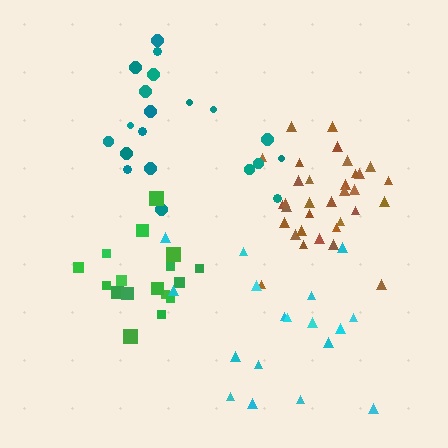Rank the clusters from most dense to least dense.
brown, green, teal, cyan.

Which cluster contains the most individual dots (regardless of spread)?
Brown (33).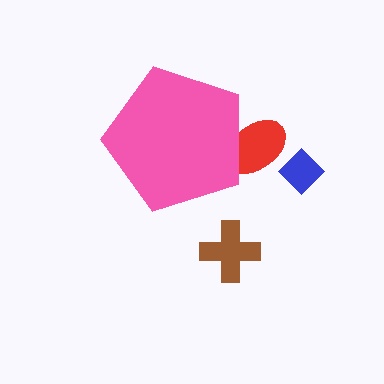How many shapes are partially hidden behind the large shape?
1 shape is partially hidden.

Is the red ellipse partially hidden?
Yes, the red ellipse is partially hidden behind the pink pentagon.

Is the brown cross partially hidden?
No, the brown cross is fully visible.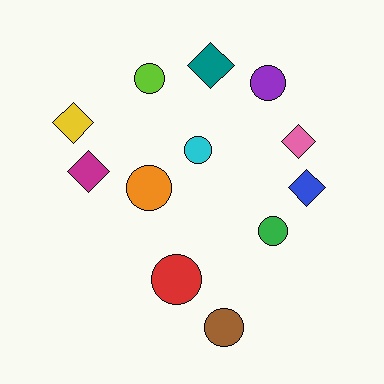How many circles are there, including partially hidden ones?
There are 7 circles.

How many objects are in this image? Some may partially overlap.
There are 12 objects.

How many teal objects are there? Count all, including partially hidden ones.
There is 1 teal object.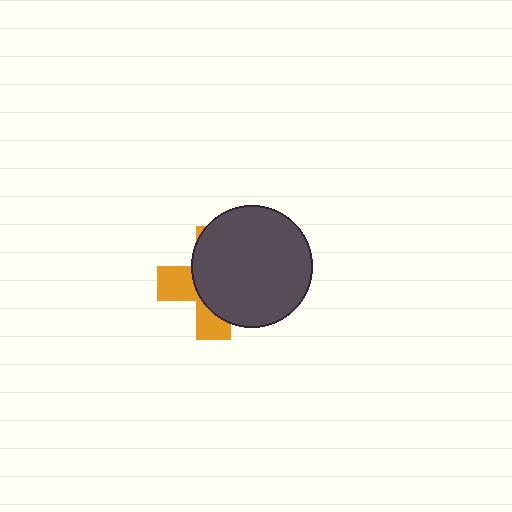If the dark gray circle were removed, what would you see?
You would see the complete orange cross.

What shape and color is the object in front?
The object in front is a dark gray circle.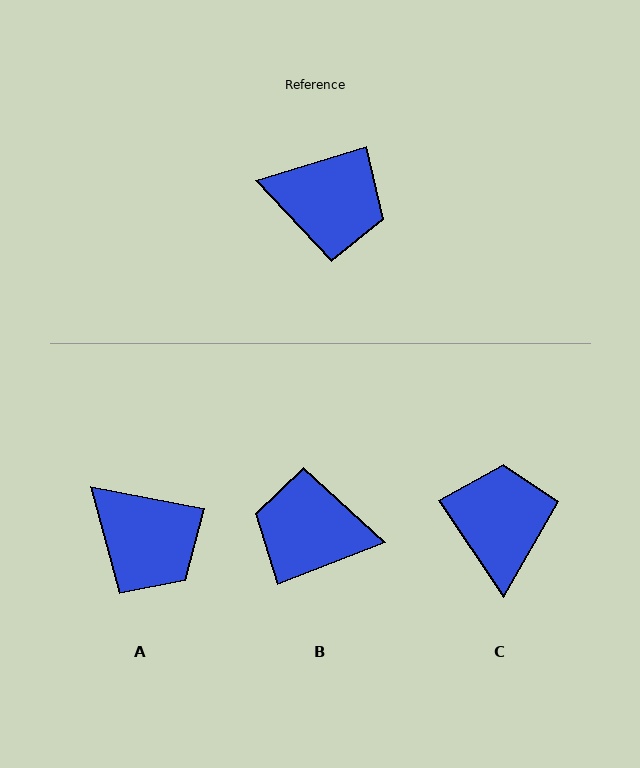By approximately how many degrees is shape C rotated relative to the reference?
Approximately 107 degrees counter-clockwise.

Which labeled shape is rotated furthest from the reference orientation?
B, about 176 degrees away.